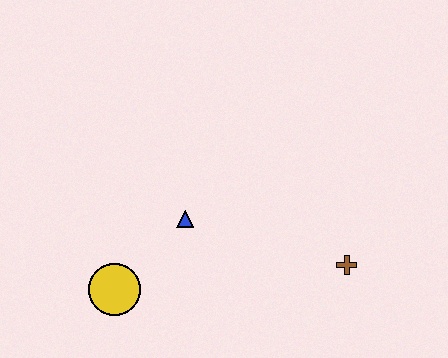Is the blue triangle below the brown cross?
No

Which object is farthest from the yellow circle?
The brown cross is farthest from the yellow circle.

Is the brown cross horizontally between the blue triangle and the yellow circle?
No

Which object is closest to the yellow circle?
The blue triangle is closest to the yellow circle.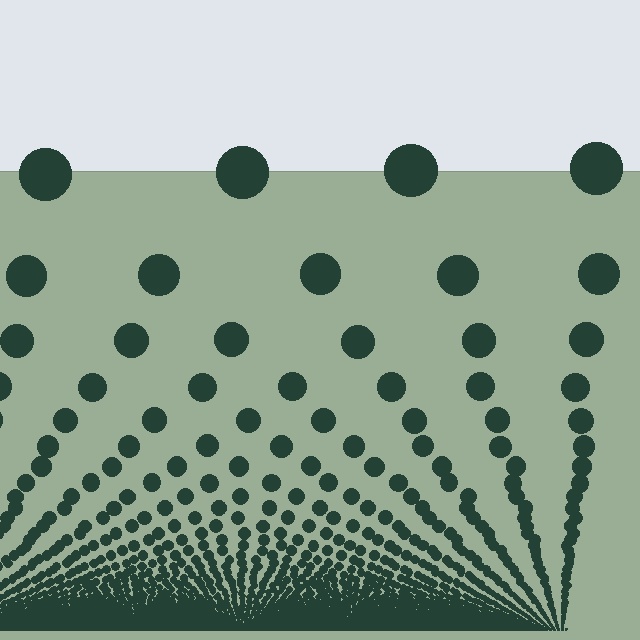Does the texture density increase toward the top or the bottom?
Density increases toward the bottom.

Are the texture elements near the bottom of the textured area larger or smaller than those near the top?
Smaller. The gradient is inverted — elements near the bottom are smaller and denser.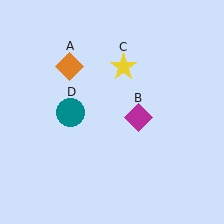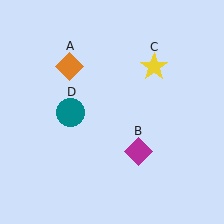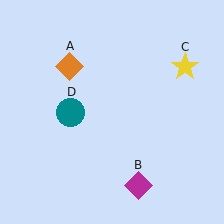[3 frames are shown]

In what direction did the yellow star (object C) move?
The yellow star (object C) moved right.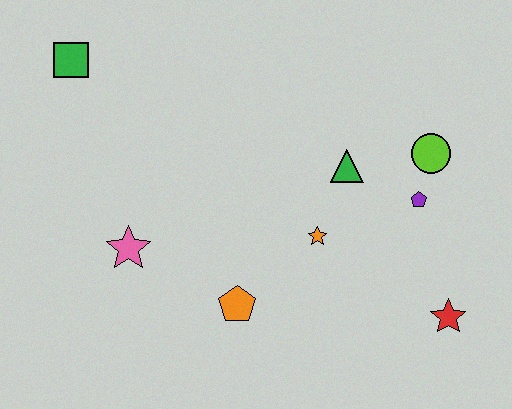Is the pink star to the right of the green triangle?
No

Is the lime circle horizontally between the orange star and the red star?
Yes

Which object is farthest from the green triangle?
The green square is farthest from the green triangle.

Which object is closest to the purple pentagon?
The lime circle is closest to the purple pentagon.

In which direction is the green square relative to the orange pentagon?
The green square is above the orange pentagon.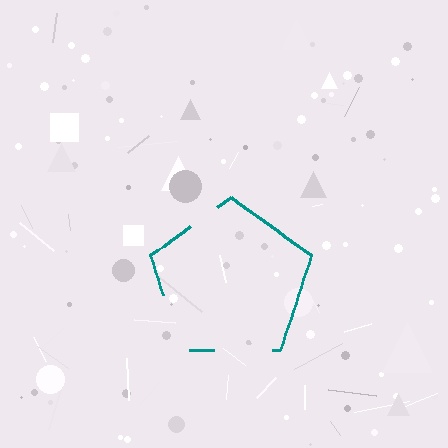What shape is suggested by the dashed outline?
The dashed outline suggests a pentagon.